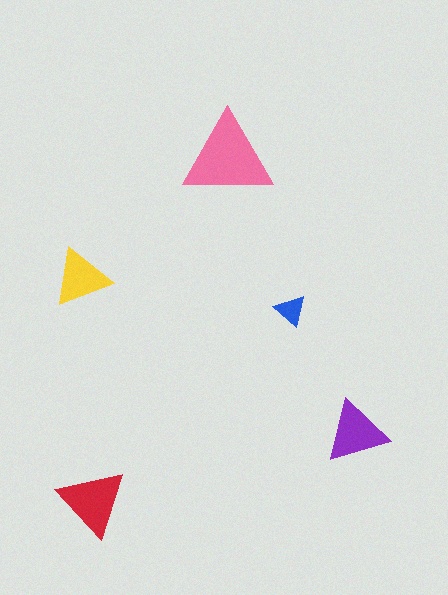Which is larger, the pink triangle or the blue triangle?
The pink one.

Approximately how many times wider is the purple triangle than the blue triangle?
About 2 times wider.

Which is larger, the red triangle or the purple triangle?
The red one.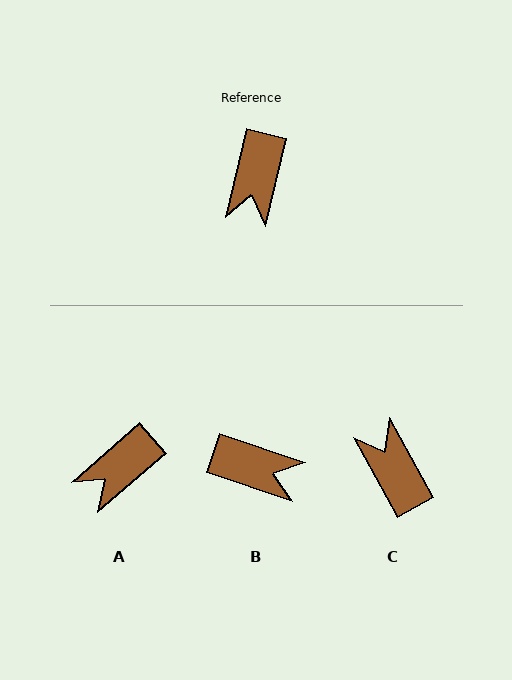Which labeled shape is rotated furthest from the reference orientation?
C, about 138 degrees away.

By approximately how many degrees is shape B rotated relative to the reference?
Approximately 85 degrees counter-clockwise.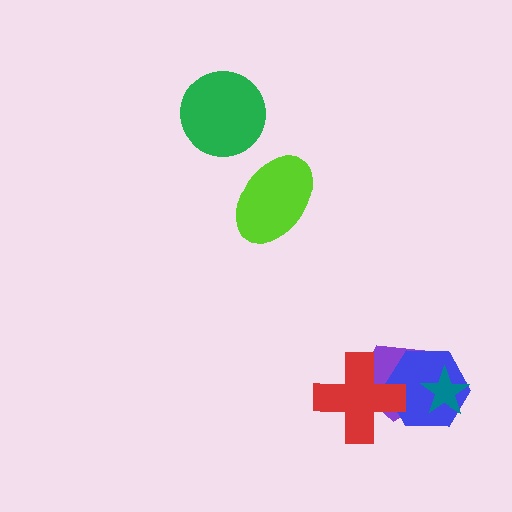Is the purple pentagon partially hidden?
Yes, it is partially covered by another shape.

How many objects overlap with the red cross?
2 objects overlap with the red cross.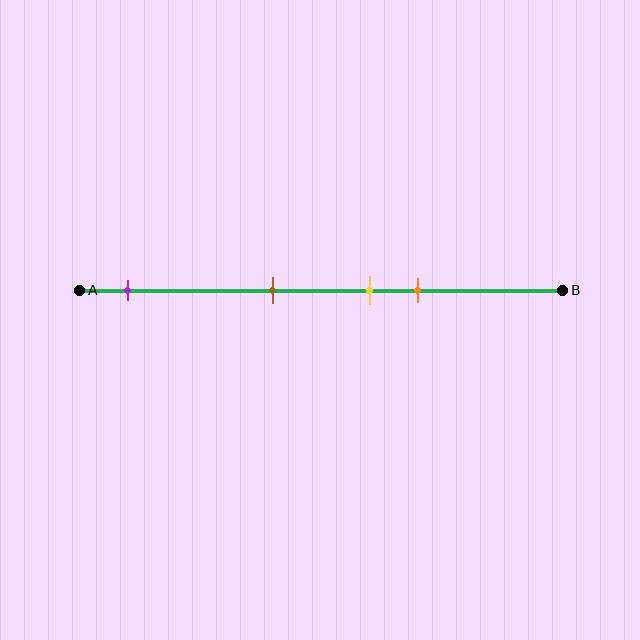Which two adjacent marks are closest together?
The yellow and orange marks are the closest adjacent pair.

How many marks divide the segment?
There are 4 marks dividing the segment.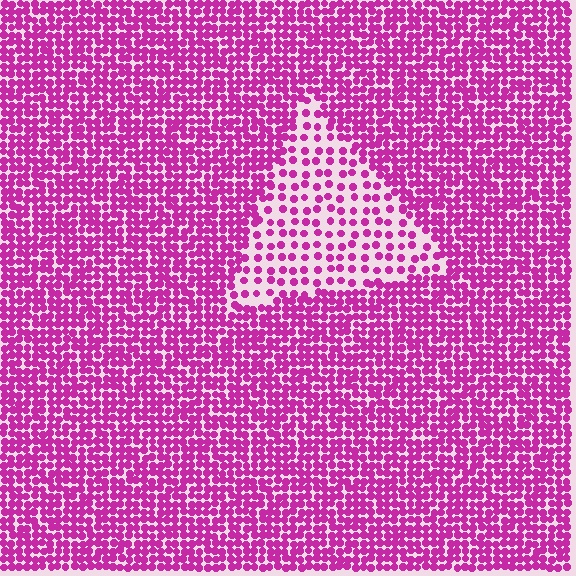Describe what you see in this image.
The image contains small magenta elements arranged at two different densities. A triangle-shaped region is visible where the elements are less densely packed than the surrounding area.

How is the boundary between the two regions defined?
The boundary is defined by a change in element density (approximately 2.3x ratio). All elements are the same color, size, and shape.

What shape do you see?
I see a triangle.